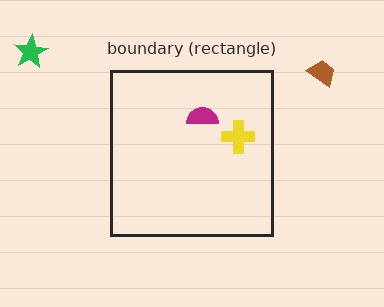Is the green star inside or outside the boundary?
Outside.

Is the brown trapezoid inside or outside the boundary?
Outside.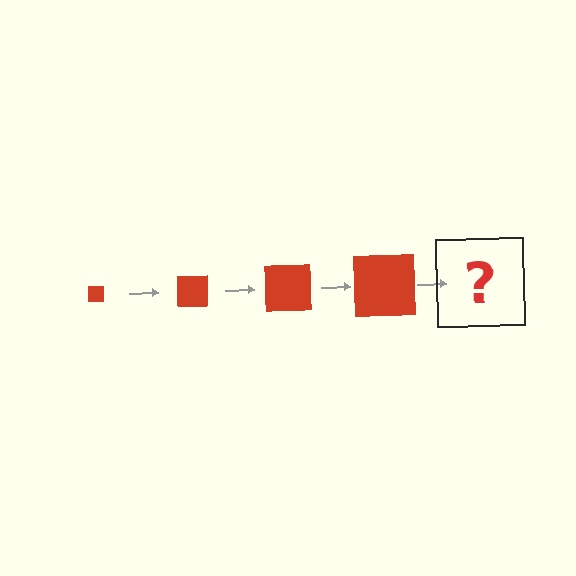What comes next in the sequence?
The next element should be a red square, larger than the previous one.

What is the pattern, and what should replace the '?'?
The pattern is that the square gets progressively larger each step. The '?' should be a red square, larger than the previous one.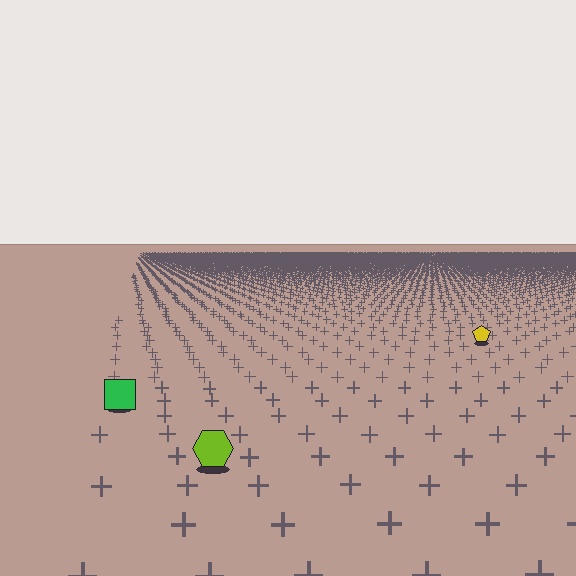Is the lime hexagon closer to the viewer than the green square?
Yes. The lime hexagon is closer — you can tell from the texture gradient: the ground texture is coarser near it.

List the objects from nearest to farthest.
From nearest to farthest: the lime hexagon, the green square, the yellow pentagon.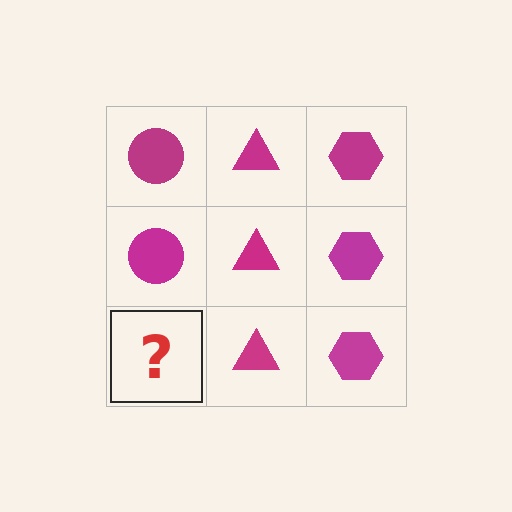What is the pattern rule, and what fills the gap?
The rule is that each column has a consistent shape. The gap should be filled with a magenta circle.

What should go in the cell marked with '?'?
The missing cell should contain a magenta circle.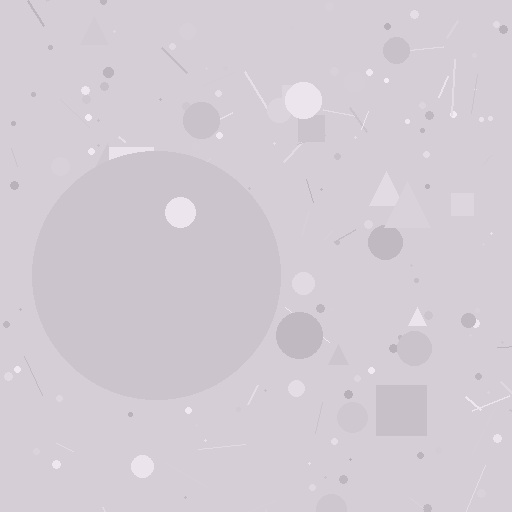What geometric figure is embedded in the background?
A circle is embedded in the background.